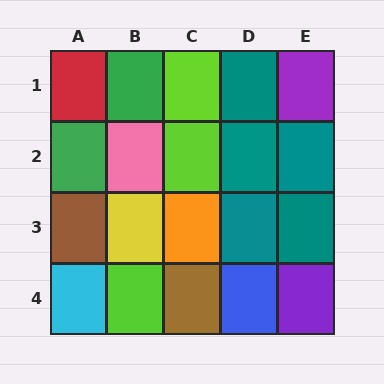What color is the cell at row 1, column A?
Red.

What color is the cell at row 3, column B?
Yellow.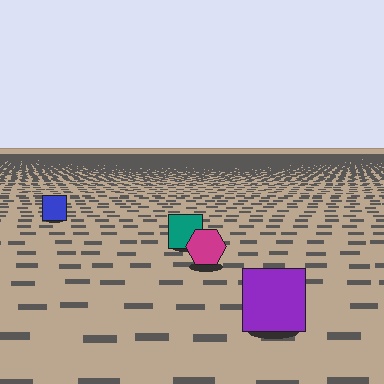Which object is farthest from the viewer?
The blue square is farthest from the viewer. It appears smaller and the ground texture around it is denser.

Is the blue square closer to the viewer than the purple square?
No. The purple square is closer — you can tell from the texture gradient: the ground texture is coarser near it.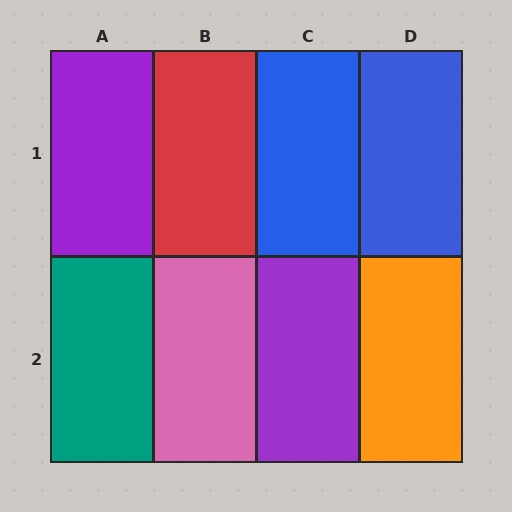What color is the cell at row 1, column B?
Red.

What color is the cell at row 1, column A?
Purple.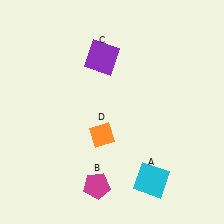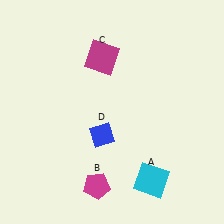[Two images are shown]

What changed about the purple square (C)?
In Image 1, C is purple. In Image 2, it changed to magenta.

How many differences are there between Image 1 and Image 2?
There are 2 differences between the two images.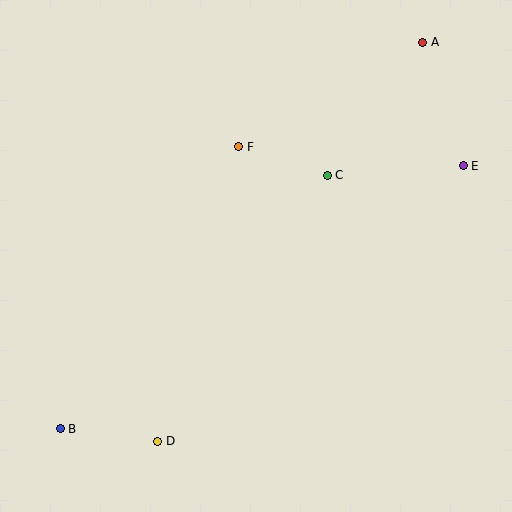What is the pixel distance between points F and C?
The distance between F and C is 93 pixels.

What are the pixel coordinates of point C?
Point C is at (327, 175).